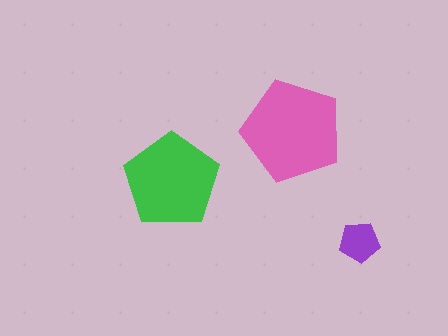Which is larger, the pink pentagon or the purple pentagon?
The pink one.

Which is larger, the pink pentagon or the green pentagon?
The pink one.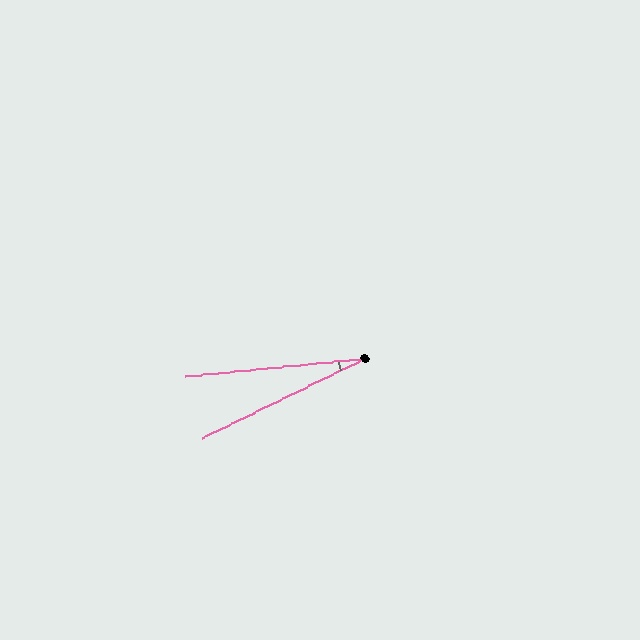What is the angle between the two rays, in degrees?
Approximately 21 degrees.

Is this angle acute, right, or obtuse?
It is acute.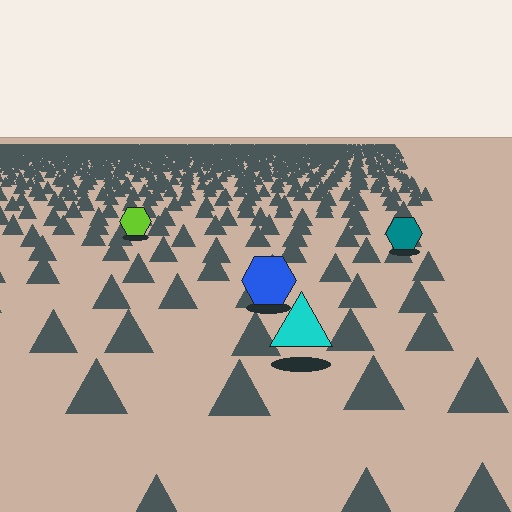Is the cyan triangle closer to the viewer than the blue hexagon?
Yes. The cyan triangle is closer — you can tell from the texture gradient: the ground texture is coarser near it.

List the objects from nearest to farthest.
From nearest to farthest: the cyan triangle, the blue hexagon, the teal hexagon, the lime hexagon.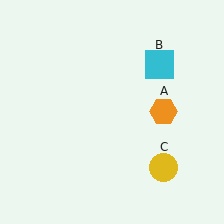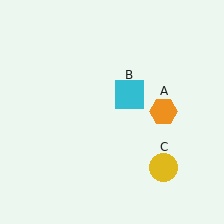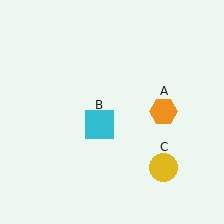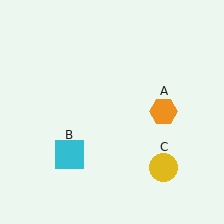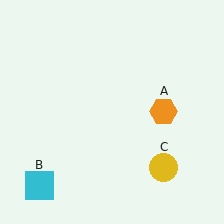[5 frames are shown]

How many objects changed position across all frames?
1 object changed position: cyan square (object B).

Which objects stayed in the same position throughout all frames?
Orange hexagon (object A) and yellow circle (object C) remained stationary.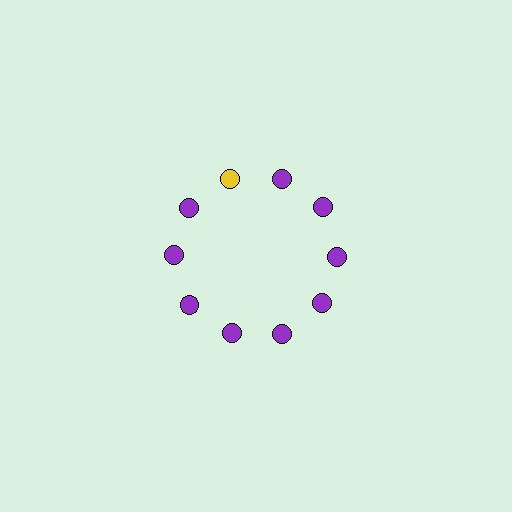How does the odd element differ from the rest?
It has a different color: yellow instead of purple.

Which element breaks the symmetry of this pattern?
The yellow circle at roughly the 11 o'clock position breaks the symmetry. All other shapes are purple circles.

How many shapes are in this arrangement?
There are 10 shapes arranged in a ring pattern.